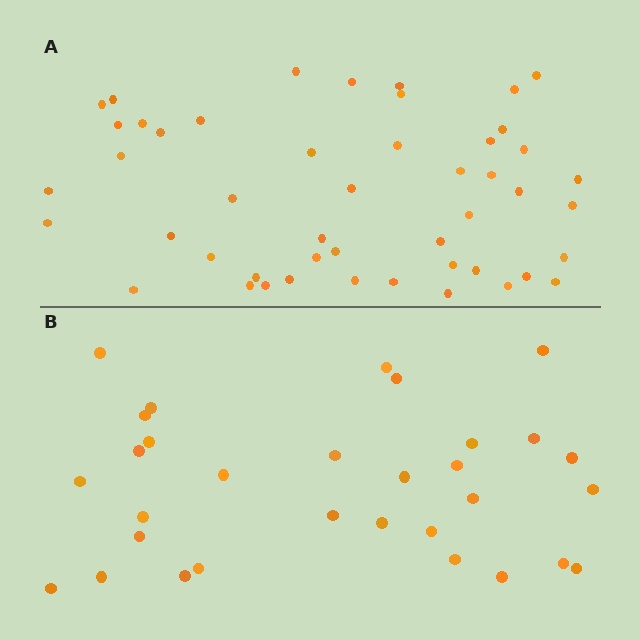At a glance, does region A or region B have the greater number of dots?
Region A (the top region) has more dots.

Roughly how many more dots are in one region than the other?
Region A has approximately 15 more dots than region B.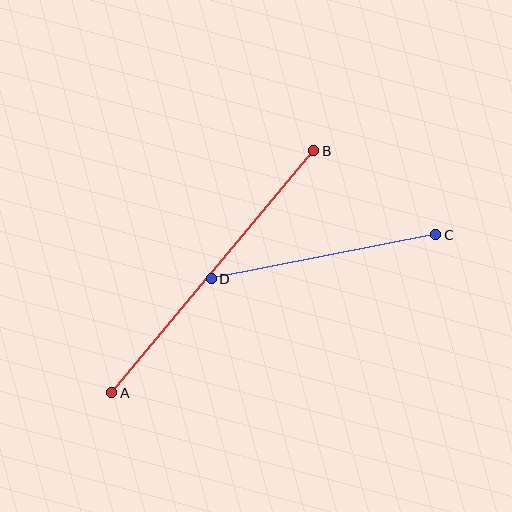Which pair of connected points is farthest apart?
Points A and B are farthest apart.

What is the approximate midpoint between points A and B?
The midpoint is at approximately (213, 272) pixels.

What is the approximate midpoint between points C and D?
The midpoint is at approximately (324, 257) pixels.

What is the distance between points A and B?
The distance is approximately 316 pixels.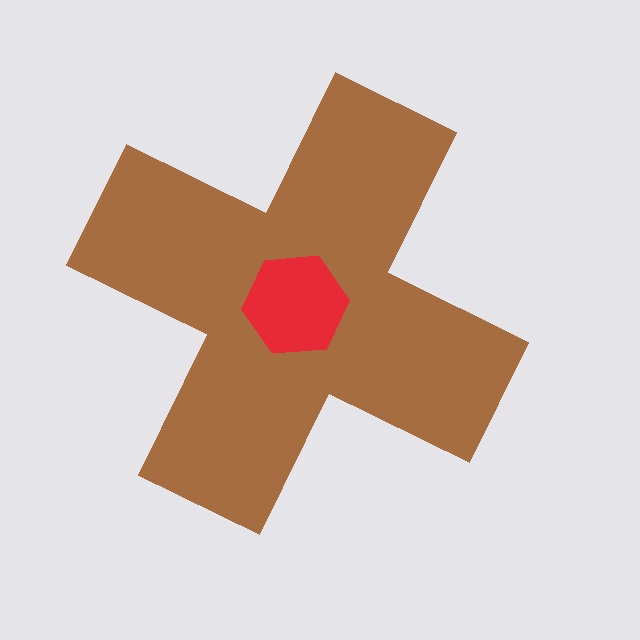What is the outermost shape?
The brown cross.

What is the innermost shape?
The red hexagon.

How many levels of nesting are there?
2.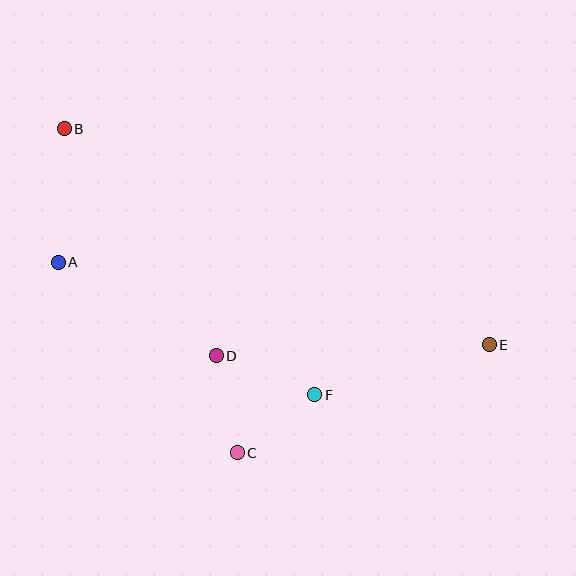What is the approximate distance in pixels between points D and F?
The distance between D and F is approximately 106 pixels.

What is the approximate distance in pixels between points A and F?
The distance between A and F is approximately 289 pixels.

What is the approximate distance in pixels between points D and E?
The distance between D and E is approximately 273 pixels.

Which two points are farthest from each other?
Points B and E are farthest from each other.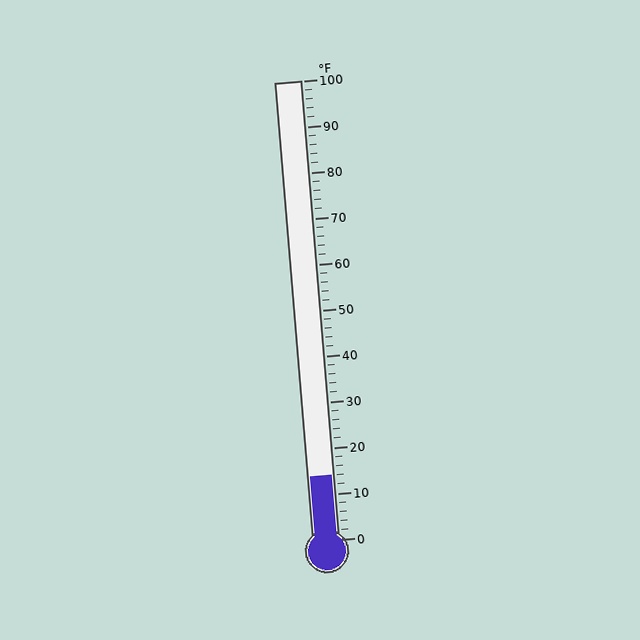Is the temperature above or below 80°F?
The temperature is below 80°F.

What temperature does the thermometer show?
The thermometer shows approximately 14°F.